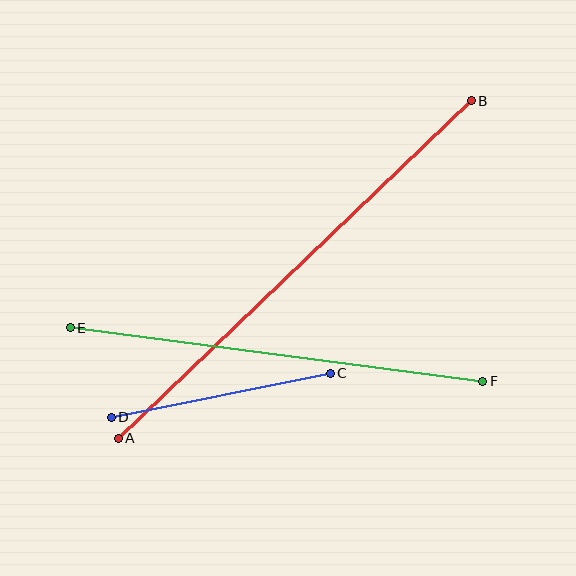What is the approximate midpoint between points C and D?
The midpoint is at approximately (221, 395) pixels.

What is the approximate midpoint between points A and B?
The midpoint is at approximately (295, 270) pixels.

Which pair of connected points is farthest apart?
Points A and B are farthest apart.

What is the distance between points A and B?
The distance is approximately 488 pixels.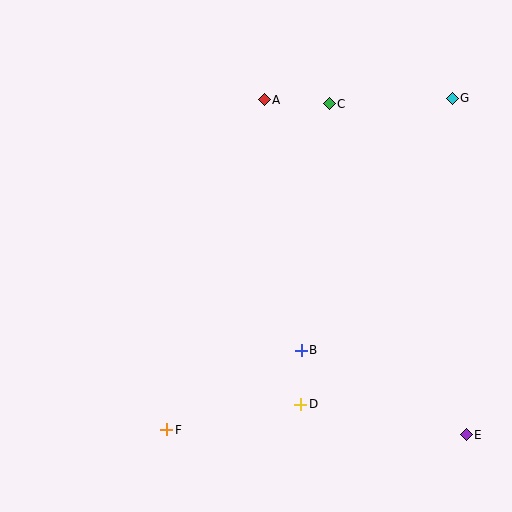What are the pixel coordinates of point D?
Point D is at (301, 404).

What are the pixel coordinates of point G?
Point G is at (452, 98).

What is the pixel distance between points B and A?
The distance between B and A is 253 pixels.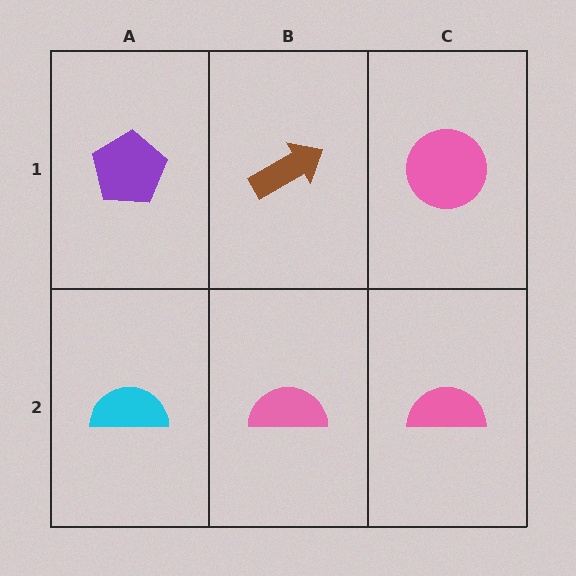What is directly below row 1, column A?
A cyan semicircle.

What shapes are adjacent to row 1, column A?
A cyan semicircle (row 2, column A), a brown arrow (row 1, column B).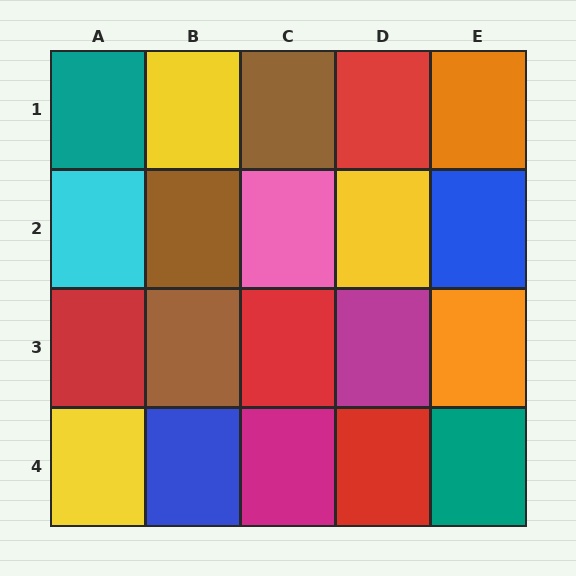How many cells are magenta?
2 cells are magenta.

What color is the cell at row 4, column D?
Red.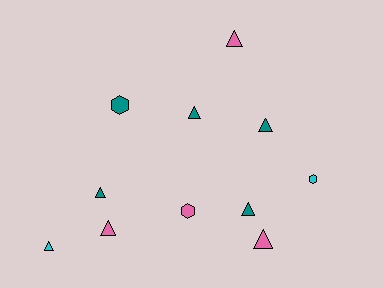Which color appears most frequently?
Teal, with 5 objects.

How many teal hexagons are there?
There is 1 teal hexagon.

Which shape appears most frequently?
Triangle, with 8 objects.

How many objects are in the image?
There are 11 objects.